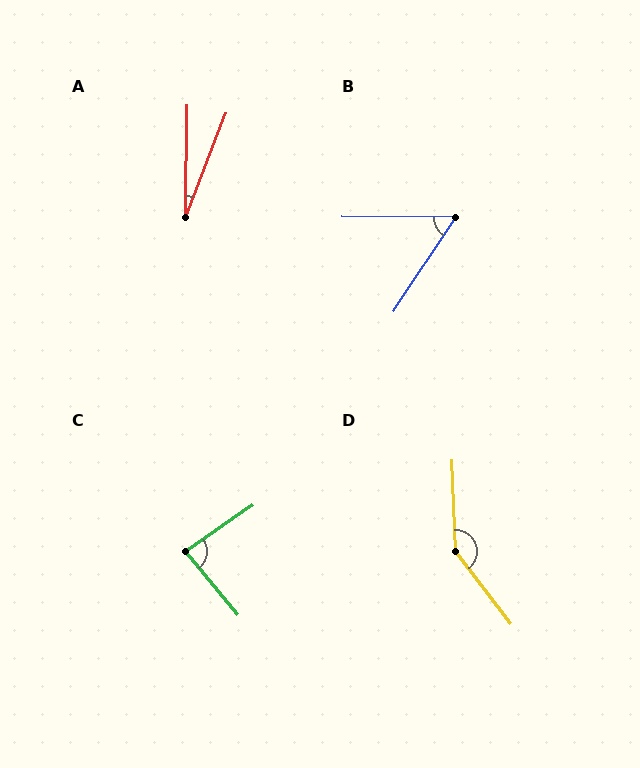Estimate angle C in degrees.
Approximately 85 degrees.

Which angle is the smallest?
A, at approximately 20 degrees.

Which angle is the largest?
D, at approximately 145 degrees.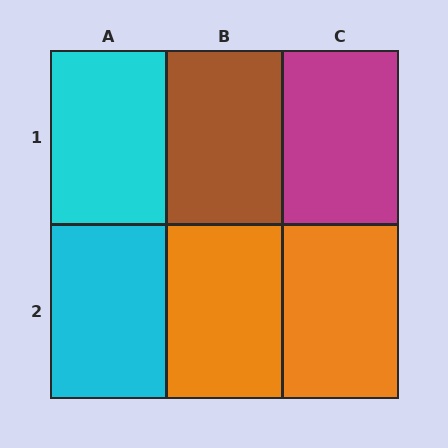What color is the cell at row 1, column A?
Cyan.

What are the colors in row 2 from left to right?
Cyan, orange, orange.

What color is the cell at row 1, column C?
Magenta.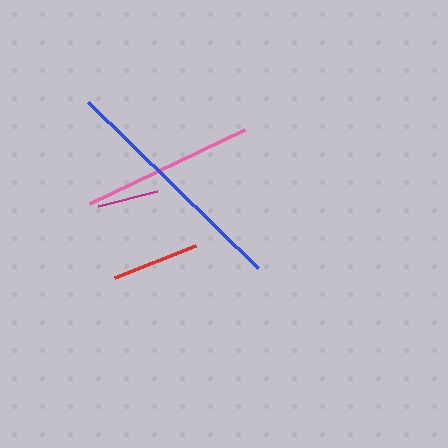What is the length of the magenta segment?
The magenta segment is approximately 61 pixels long.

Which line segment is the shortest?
The magenta line is the shortest at approximately 61 pixels.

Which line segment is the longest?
The blue line is the longest at approximately 238 pixels.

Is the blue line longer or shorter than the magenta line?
The blue line is longer than the magenta line.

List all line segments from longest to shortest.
From longest to shortest: blue, pink, red, magenta.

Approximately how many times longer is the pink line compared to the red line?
The pink line is approximately 2.0 times the length of the red line.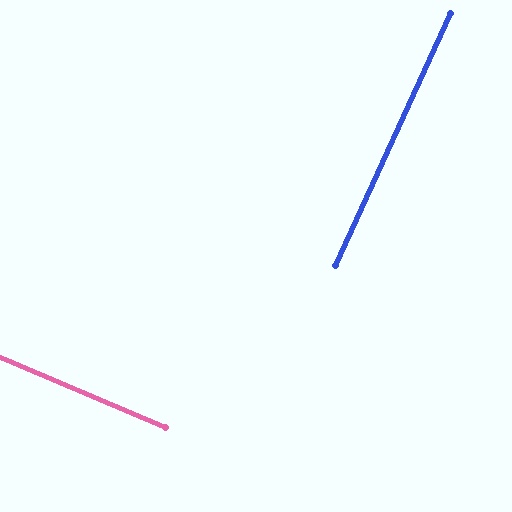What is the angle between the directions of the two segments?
Approximately 88 degrees.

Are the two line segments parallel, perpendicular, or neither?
Perpendicular — they meet at approximately 88°.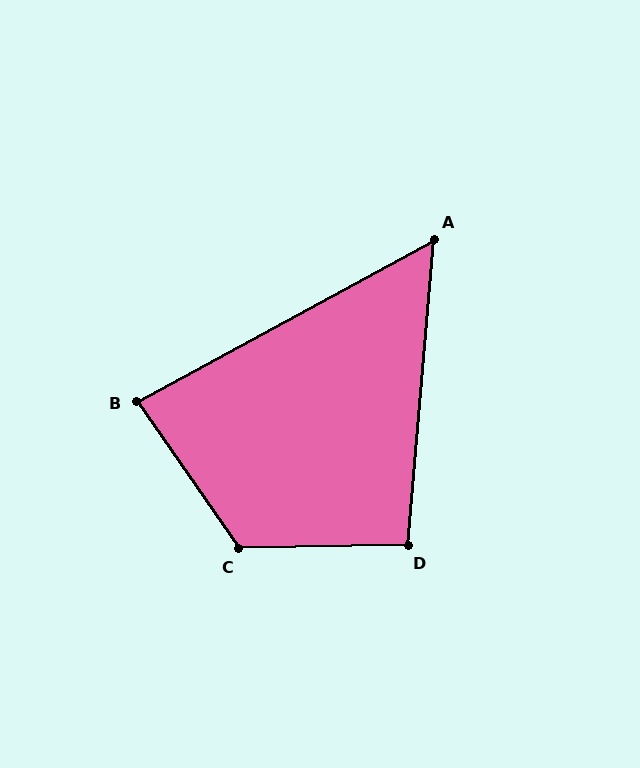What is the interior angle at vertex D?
Approximately 96 degrees (obtuse).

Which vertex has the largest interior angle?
C, at approximately 123 degrees.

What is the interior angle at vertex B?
Approximately 84 degrees (acute).